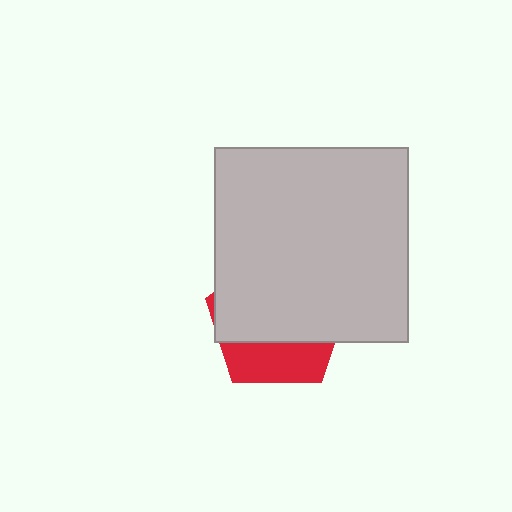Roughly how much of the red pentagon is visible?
A small part of it is visible (roughly 31%).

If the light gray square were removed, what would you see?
You would see the complete red pentagon.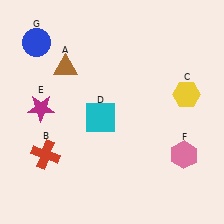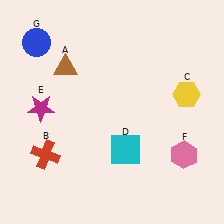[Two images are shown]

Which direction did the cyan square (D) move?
The cyan square (D) moved down.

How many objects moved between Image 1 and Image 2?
1 object moved between the two images.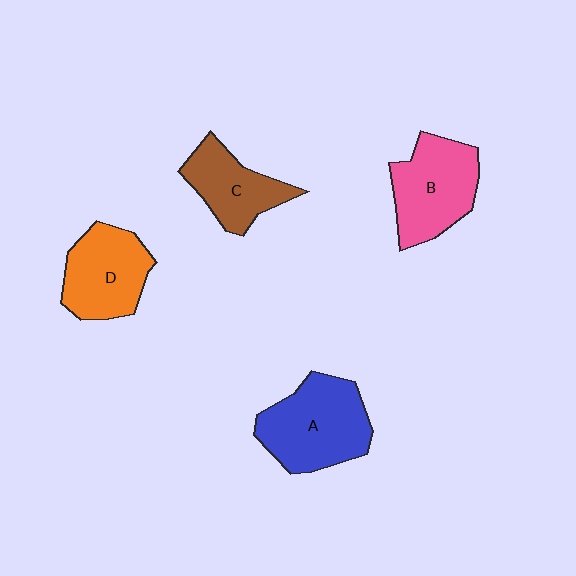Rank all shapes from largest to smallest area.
From largest to smallest: A (blue), B (pink), D (orange), C (brown).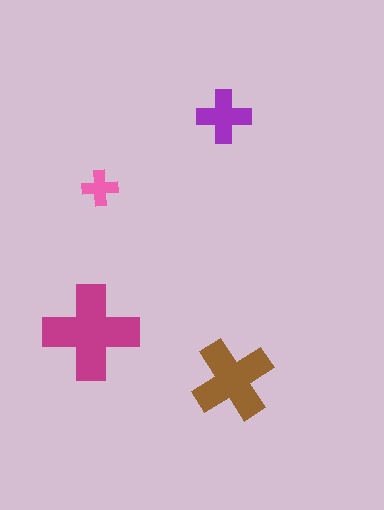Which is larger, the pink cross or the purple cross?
The purple one.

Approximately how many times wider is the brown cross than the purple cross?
About 1.5 times wider.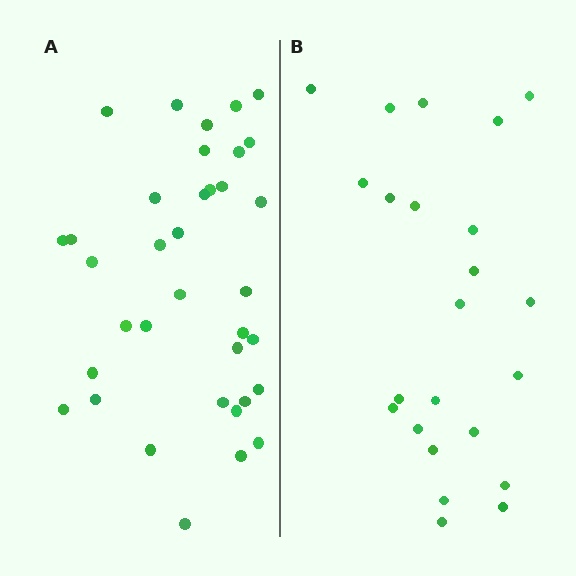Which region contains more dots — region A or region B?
Region A (the left region) has more dots.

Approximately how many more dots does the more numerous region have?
Region A has approximately 15 more dots than region B.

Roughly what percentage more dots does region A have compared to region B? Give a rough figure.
About 55% more.